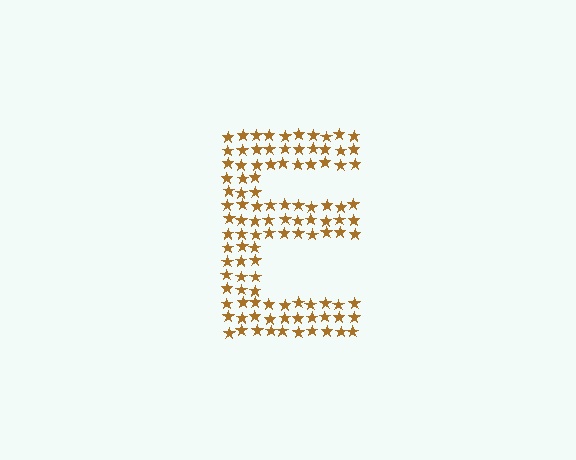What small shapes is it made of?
It is made of small stars.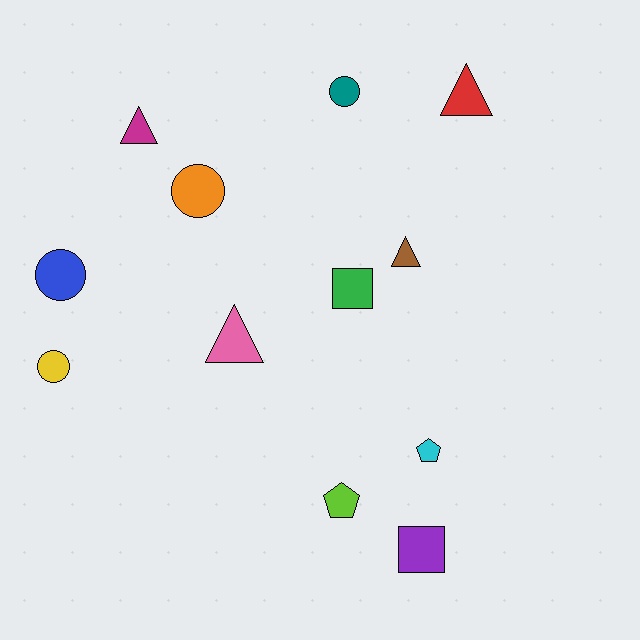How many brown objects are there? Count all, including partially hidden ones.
There is 1 brown object.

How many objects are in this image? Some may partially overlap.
There are 12 objects.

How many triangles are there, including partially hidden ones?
There are 4 triangles.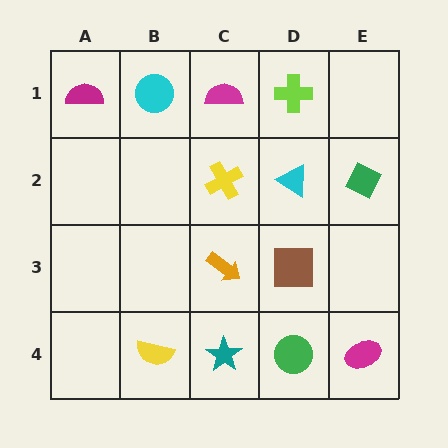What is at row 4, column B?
A yellow semicircle.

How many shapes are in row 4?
4 shapes.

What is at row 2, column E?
A green diamond.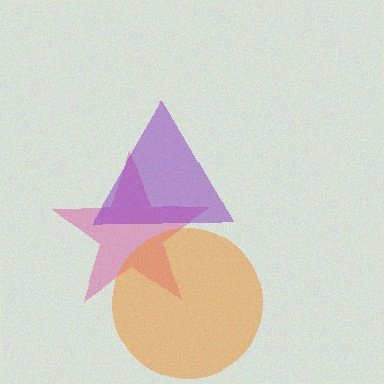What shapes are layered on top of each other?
The layered shapes are: a pink star, a purple triangle, an orange circle.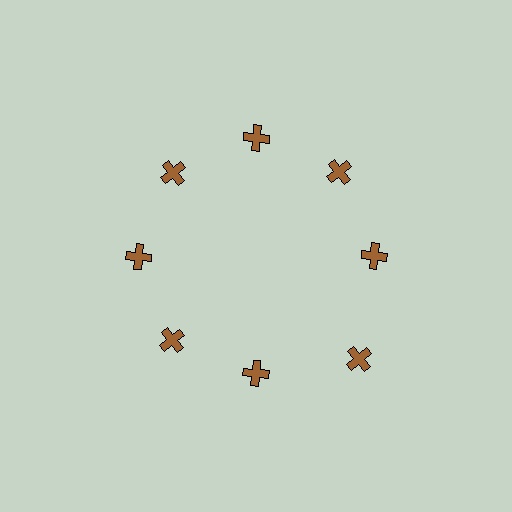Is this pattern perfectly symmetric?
No. The 8 brown crosses are arranged in a ring, but one element near the 4 o'clock position is pushed outward from the center, breaking the 8-fold rotational symmetry.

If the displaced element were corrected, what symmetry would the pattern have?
It would have 8-fold rotational symmetry — the pattern would map onto itself every 45 degrees.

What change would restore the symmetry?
The symmetry would be restored by moving it inward, back onto the ring so that all 8 crosses sit at equal angles and equal distance from the center.